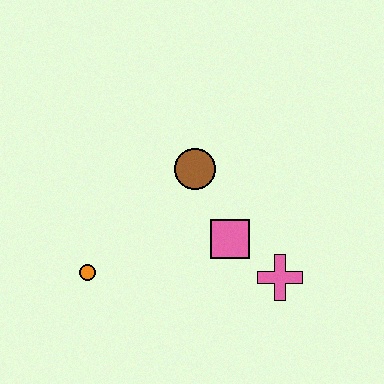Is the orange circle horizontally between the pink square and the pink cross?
No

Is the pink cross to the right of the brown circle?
Yes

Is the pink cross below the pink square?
Yes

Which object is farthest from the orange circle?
The pink cross is farthest from the orange circle.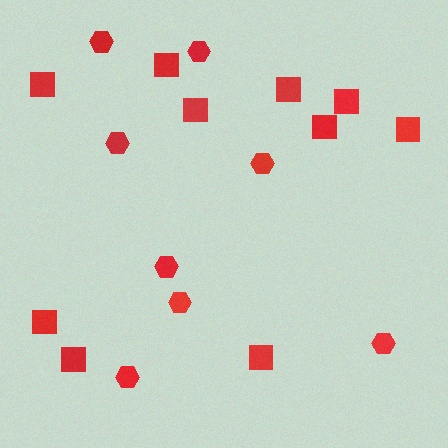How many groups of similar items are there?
There are 2 groups: one group of hexagons (8) and one group of squares (10).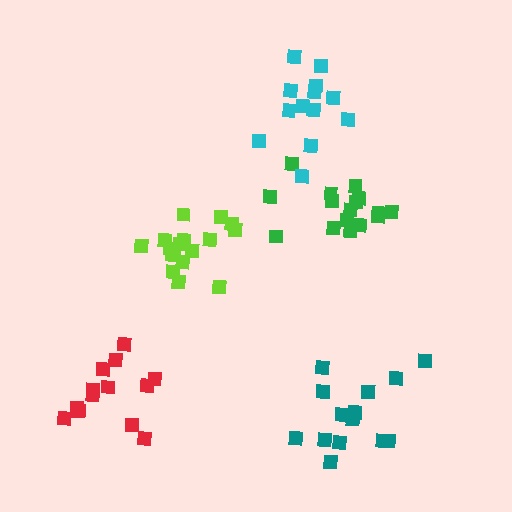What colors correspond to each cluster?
The clusters are colored: green, red, lime, cyan, teal.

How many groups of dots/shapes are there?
There are 5 groups.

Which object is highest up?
The cyan cluster is topmost.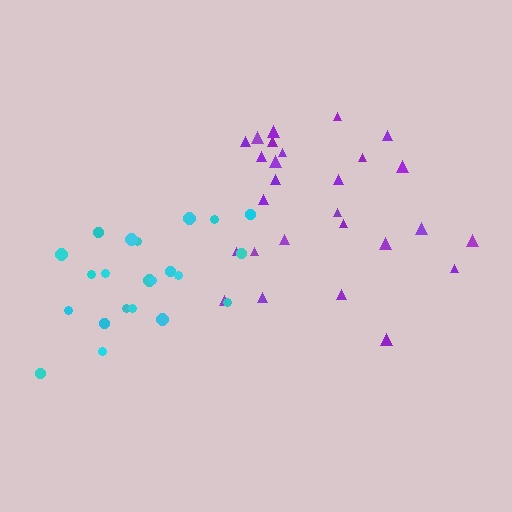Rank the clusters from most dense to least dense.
cyan, purple.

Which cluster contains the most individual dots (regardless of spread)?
Purple (27).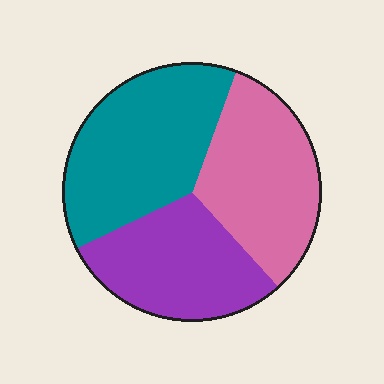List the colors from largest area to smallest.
From largest to smallest: teal, pink, purple.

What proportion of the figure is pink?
Pink covers around 35% of the figure.